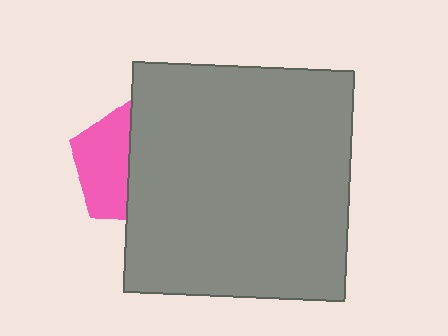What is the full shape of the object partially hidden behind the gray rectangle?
The partially hidden object is a pink pentagon.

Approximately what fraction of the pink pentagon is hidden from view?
Roughly 56% of the pink pentagon is hidden behind the gray rectangle.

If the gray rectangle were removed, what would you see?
You would see the complete pink pentagon.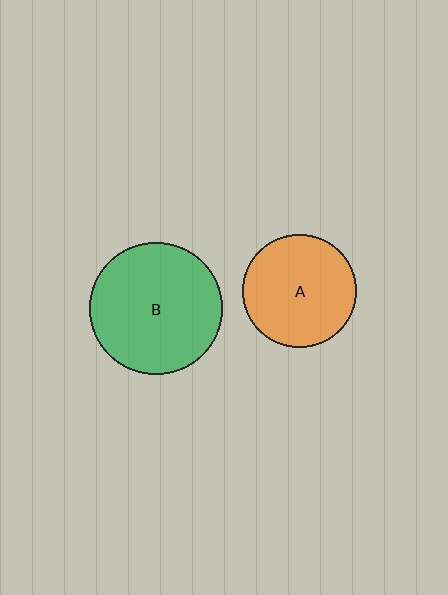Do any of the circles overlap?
No, none of the circles overlap.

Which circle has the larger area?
Circle B (green).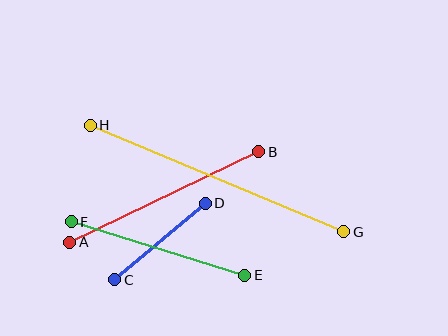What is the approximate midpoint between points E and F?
The midpoint is at approximately (158, 248) pixels.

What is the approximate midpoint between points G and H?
The midpoint is at approximately (217, 178) pixels.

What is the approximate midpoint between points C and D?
The midpoint is at approximately (160, 241) pixels.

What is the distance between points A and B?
The distance is approximately 210 pixels.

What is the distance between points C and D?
The distance is approximately 119 pixels.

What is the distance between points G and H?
The distance is approximately 275 pixels.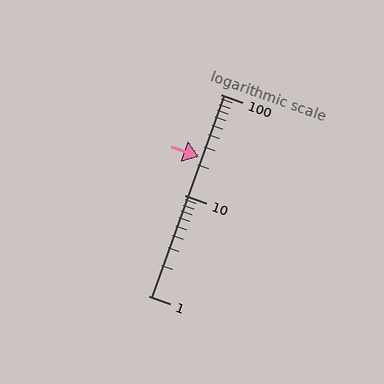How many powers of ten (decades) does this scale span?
The scale spans 2 decades, from 1 to 100.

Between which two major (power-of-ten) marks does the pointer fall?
The pointer is between 10 and 100.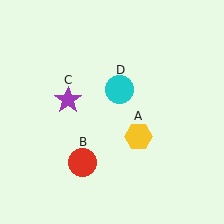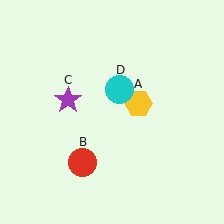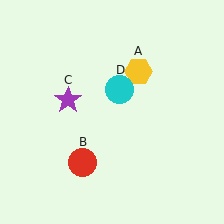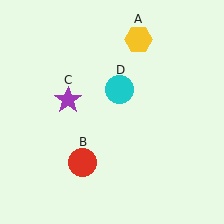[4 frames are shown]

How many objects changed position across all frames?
1 object changed position: yellow hexagon (object A).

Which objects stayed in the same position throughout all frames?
Red circle (object B) and purple star (object C) and cyan circle (object D) remained stationary.